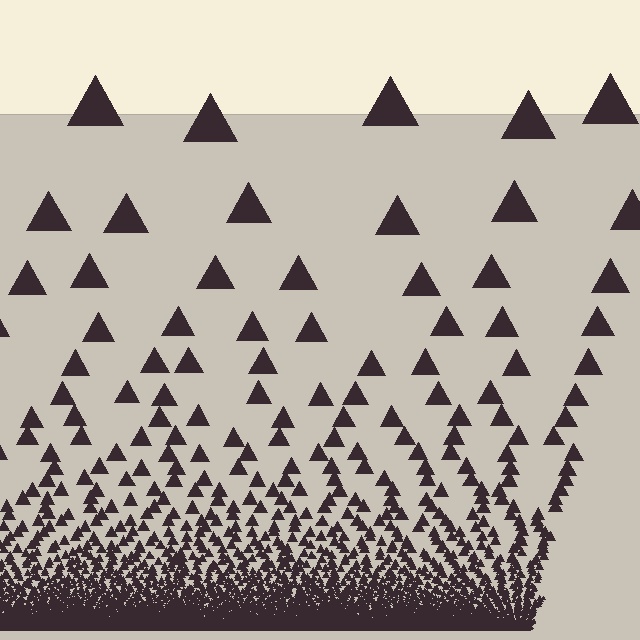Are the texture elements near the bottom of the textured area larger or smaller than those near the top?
Smaller. The gradient is inverted — elements near the bottom are smaller and denser.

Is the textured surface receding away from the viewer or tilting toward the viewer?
The surface appears to tilt toward the viewer. Texture elements get larger and sparser toward the top.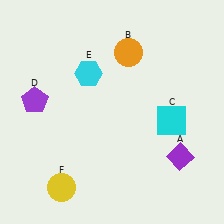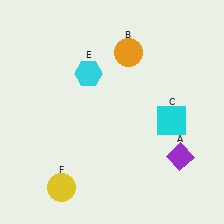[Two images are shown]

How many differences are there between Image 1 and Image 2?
There is 1 difference between the two images.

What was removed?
The purple pentagon (D) was removed in Image 2.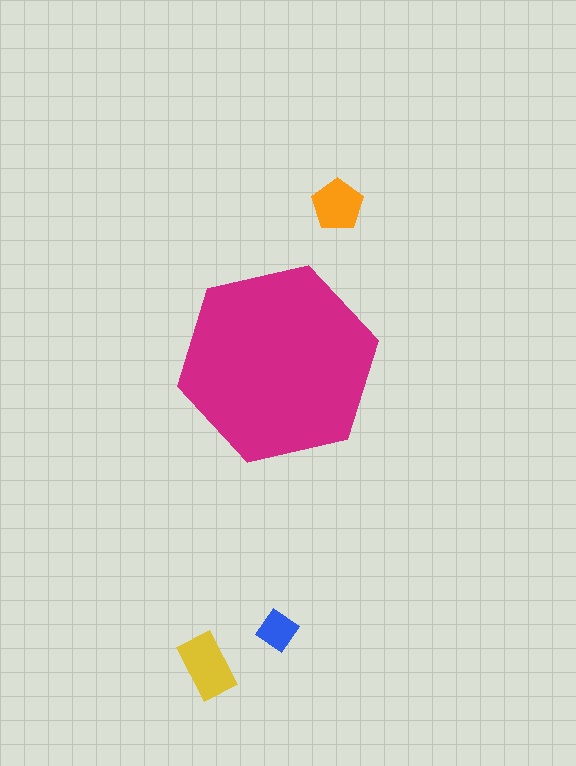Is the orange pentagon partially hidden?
No, the orange pentagon is fully visible.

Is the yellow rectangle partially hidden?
No, the yellow rectangle is fully visible.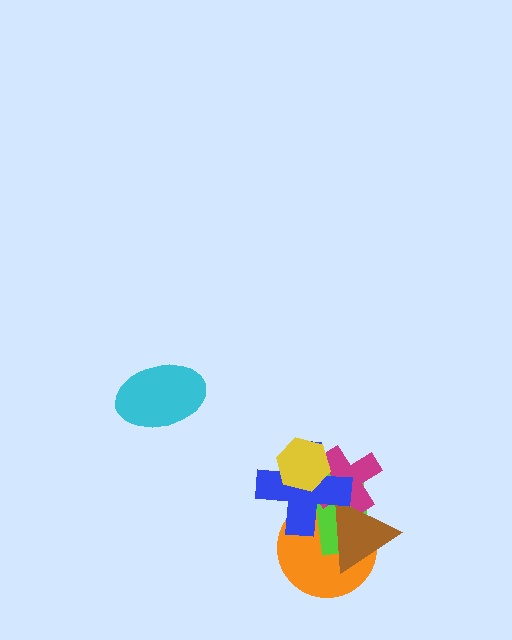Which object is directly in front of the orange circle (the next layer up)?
The lime rectangle is directly in front of the orange circle.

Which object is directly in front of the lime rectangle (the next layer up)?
The magenta cross is directly in front of the lime rectangle.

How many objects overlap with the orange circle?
4 objects overlap with the orange circle.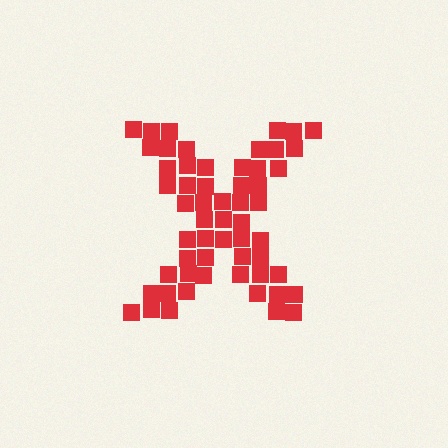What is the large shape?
The large shape is the letter X.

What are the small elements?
The small elements are squares.